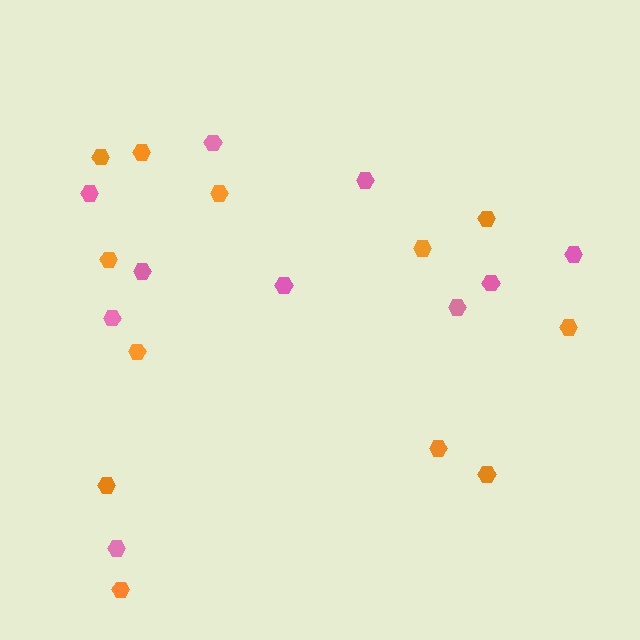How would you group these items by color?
There are 2 groups: one group of pink hexagons (10) and one group of orange hexagons (12).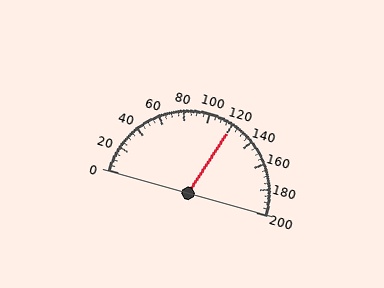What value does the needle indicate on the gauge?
The needle indicates approximately 120.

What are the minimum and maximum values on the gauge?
The gauge ranges from 0 to 200.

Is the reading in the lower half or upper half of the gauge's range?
The reading is in the upper half of the range (0 to 200).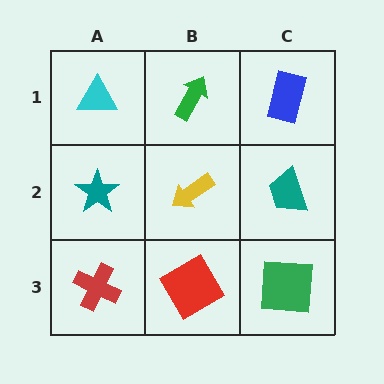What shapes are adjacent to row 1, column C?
A teal trapezoid (row 2, column C), a green arrow (row 1, column B).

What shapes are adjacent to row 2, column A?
A cyan triangle (row 1, column A), a red cross (row 3, column A), a yellow arrow (row 2, column B).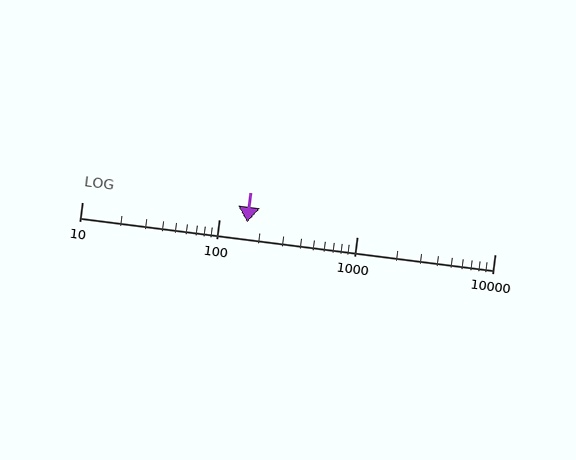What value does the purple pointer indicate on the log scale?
The pointer indicates approximately 160.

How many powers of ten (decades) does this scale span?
The scale spans 3 decades, from 10 to 10000.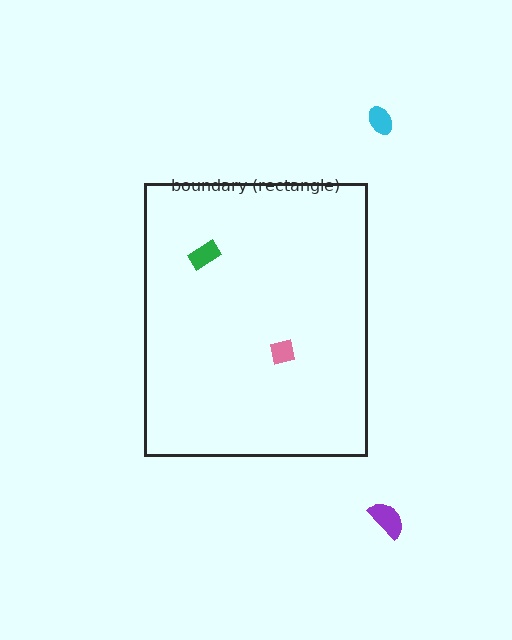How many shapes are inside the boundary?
2 inside, 2 outside.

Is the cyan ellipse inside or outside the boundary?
Outside.